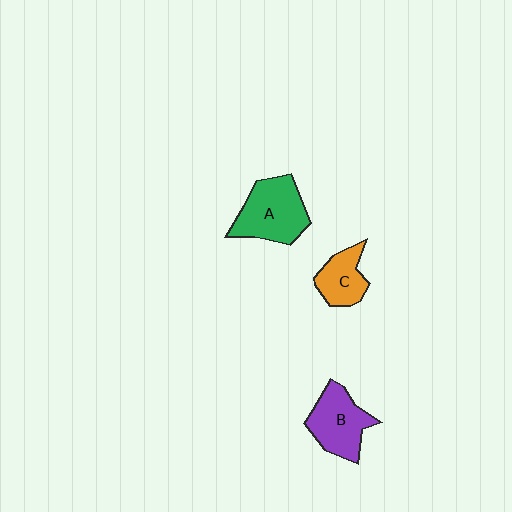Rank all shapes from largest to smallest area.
From largest to smallest: A (green), B (purple), C (orange).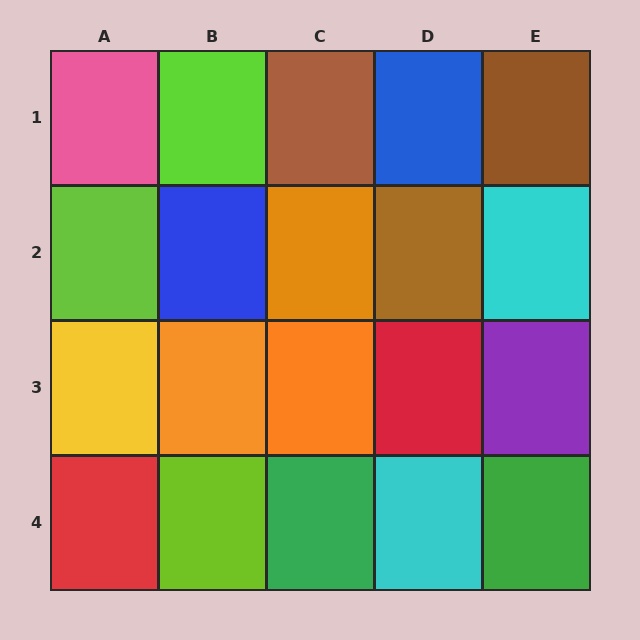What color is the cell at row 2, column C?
Orange.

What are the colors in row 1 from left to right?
Pink, lime, brown, blue, brown.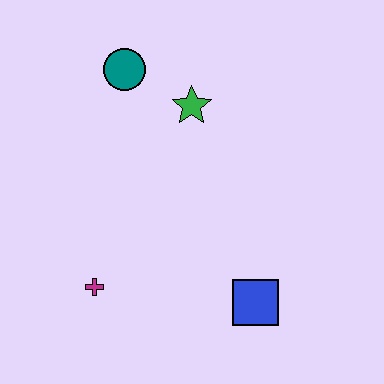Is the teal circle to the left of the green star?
Yes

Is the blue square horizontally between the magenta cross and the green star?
No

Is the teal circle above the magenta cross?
Yes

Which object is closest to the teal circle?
The green star is closest to the teal circle.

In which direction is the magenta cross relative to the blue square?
The magenta cross is to the left of the blue square.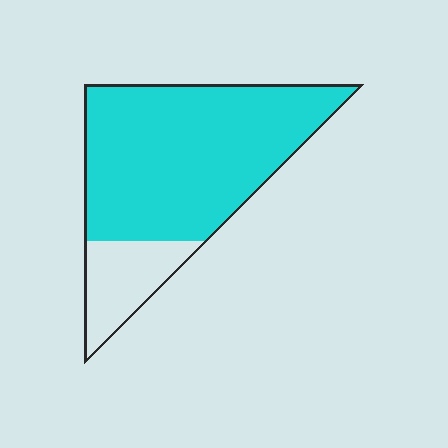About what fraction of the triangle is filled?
About four fifths (4/5).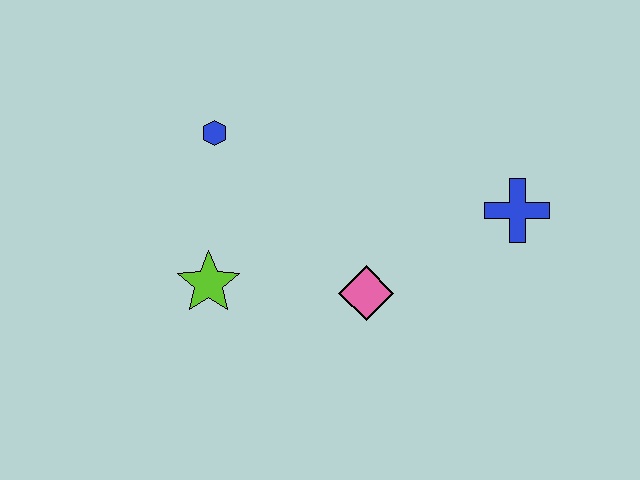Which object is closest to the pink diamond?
The lime star is closest to the pink diamond.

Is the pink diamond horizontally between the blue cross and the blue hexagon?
Yes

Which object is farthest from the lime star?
The blue cross is farthest from the lime star.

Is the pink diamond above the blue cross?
No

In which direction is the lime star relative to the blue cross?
The lime star is to the left of the blue cross.